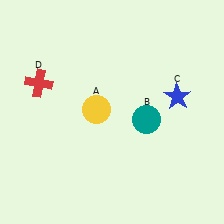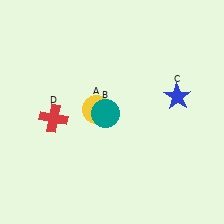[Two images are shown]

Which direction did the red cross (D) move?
The red cross (D) moved down.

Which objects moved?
The objects that moved are: the teal circle (B), the red cross (D).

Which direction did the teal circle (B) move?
The teal circle (B) moved left.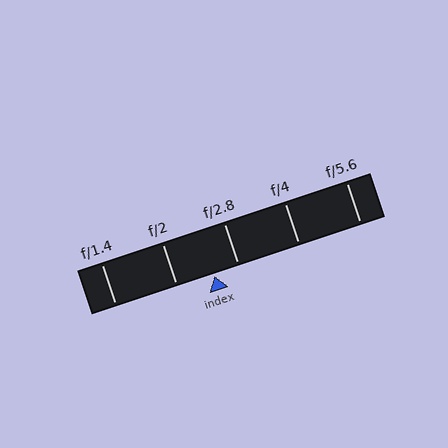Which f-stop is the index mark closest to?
The index mark is closest to f/2.8.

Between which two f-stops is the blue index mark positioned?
The index mark is between f/2 and f/2.8.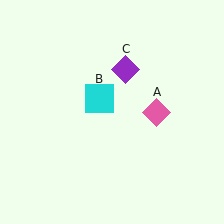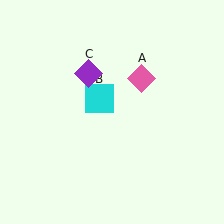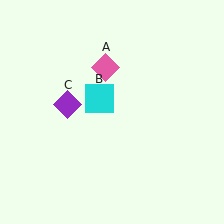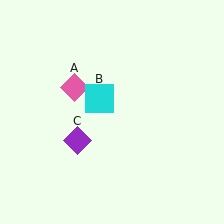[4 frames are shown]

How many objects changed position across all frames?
2 objects changed position: pink diamond (object A), purple diamond (object C).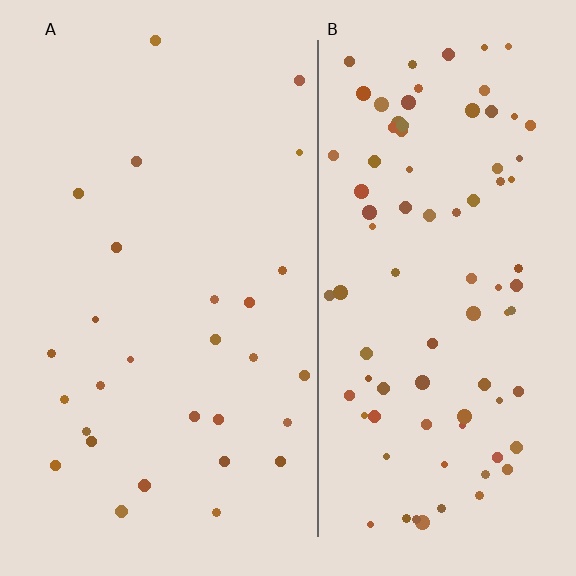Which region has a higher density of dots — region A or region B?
B (the right).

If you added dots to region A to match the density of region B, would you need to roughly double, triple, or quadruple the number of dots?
Approximately triple.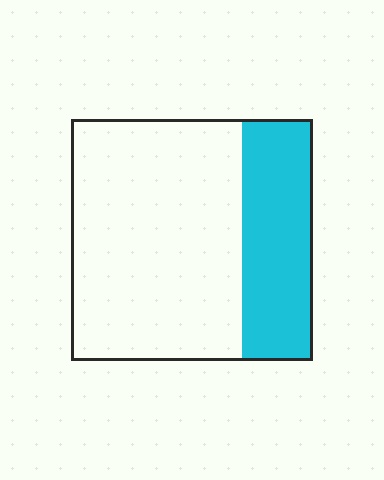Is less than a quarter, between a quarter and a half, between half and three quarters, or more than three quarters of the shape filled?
Between a quarter and a half.